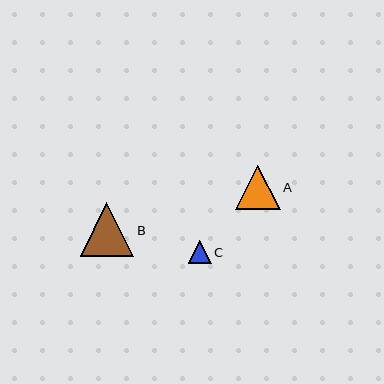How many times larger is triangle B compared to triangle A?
Triangle B is approximately 1.2 times the size of triangle A.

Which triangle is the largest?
Triangle B is the largest with a size of approximately 53 pixels.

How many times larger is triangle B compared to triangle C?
Triangle B is approximately 2.3 times the size of triangle C.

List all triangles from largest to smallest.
From largest to smallest: B, A, C.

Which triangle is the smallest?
Triangle C is the smallest with a size of approximately 23 pixels.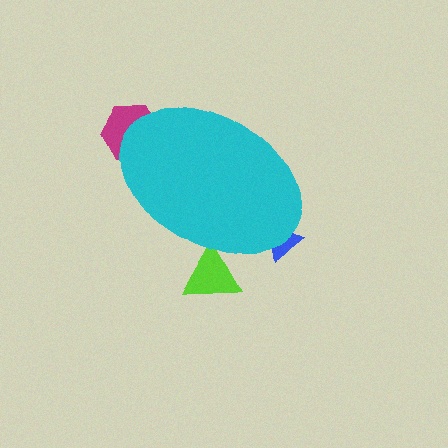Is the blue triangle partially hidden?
Yes, the blue triangle is partially hidden behind the cyan ellipse.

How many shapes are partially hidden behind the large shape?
3 shapes are partially hidden.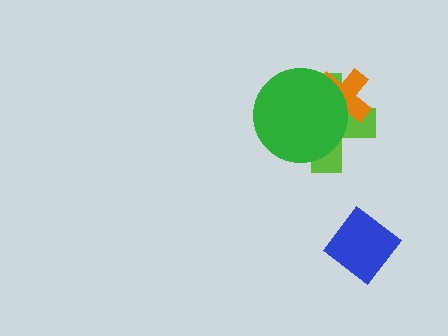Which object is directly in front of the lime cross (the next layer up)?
The orange cross is directly in front of the lime cross.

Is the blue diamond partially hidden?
No, no other shape covers it.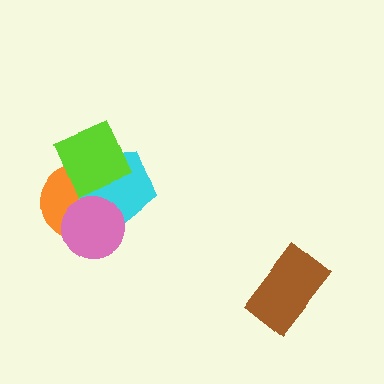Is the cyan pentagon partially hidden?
Yes, it is partially covered by another shape.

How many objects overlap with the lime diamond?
2 objects overlap with the lime diamond.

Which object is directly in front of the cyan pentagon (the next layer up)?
The lime diamond is directly in front of the cyan pentagon.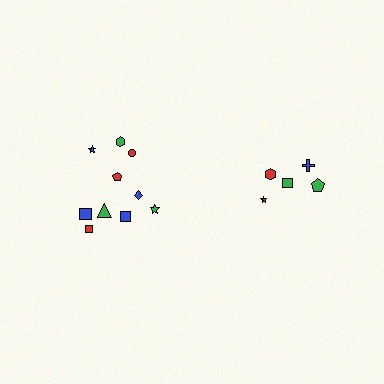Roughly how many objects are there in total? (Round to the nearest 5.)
Roughly 15 objects in total.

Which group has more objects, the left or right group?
The left group.